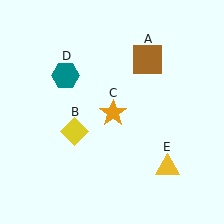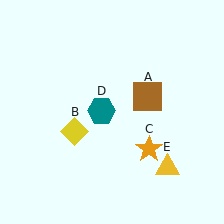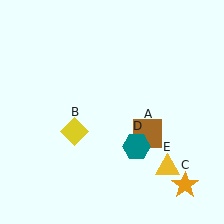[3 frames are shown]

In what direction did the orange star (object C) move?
The orange star (object C) moved down and to the right.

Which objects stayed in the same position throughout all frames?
Yellow diamond (object B) and yellow triangle (object E) remained stationary.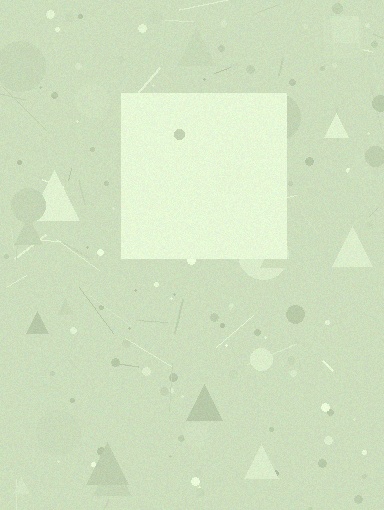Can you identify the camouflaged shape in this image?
The camouflaged shape is a square.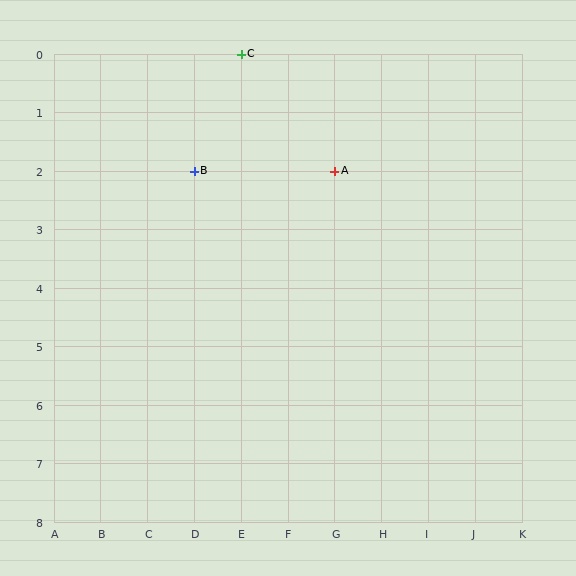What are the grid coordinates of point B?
Point B is at grid coordinates (D, 2).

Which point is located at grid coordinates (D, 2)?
Point B is at (D, 2).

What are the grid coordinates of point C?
Point C is at grid coordinates (E, 0).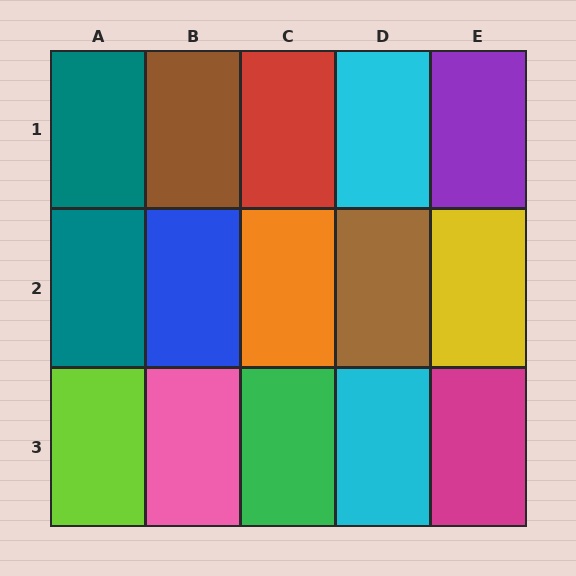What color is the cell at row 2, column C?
Orange.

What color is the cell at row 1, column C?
Red.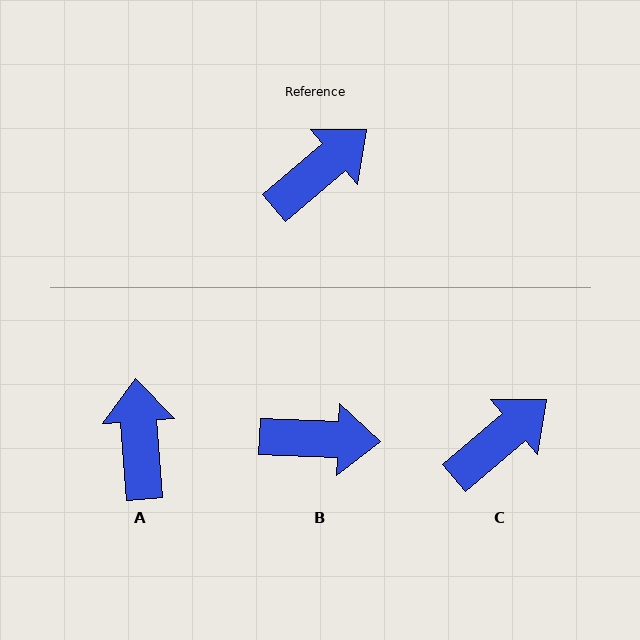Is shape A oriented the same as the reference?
No, it is off by about 54 degrees.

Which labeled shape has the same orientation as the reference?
C.